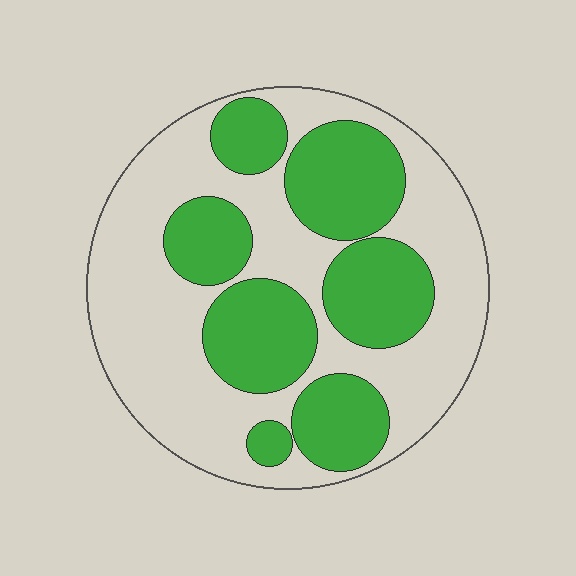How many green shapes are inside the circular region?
7.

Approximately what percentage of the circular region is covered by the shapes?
Approximately 40%.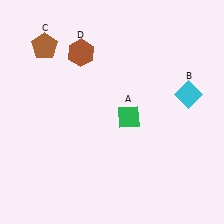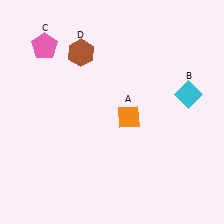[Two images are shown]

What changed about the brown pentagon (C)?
In Image 1, C is brown. In Image 2, it changed to pink.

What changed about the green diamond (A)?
In Image 1, A is green. In Image 2, it changed to orange.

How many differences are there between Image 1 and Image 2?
There are 2 differences between the two images.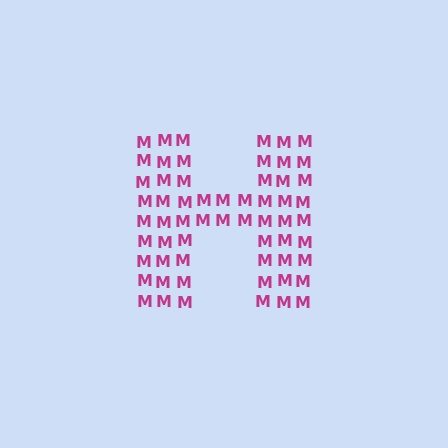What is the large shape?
The large shape is the letter H.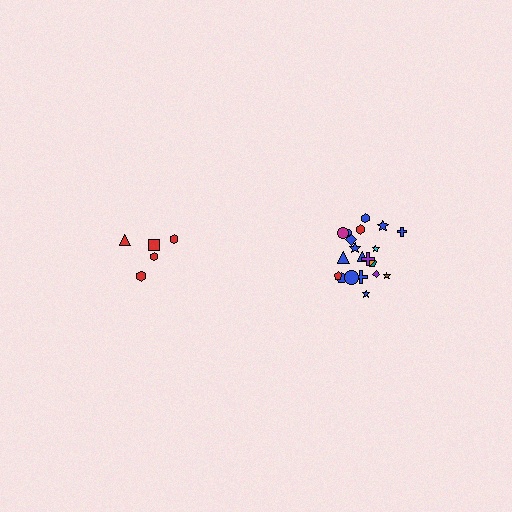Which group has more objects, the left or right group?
The right group.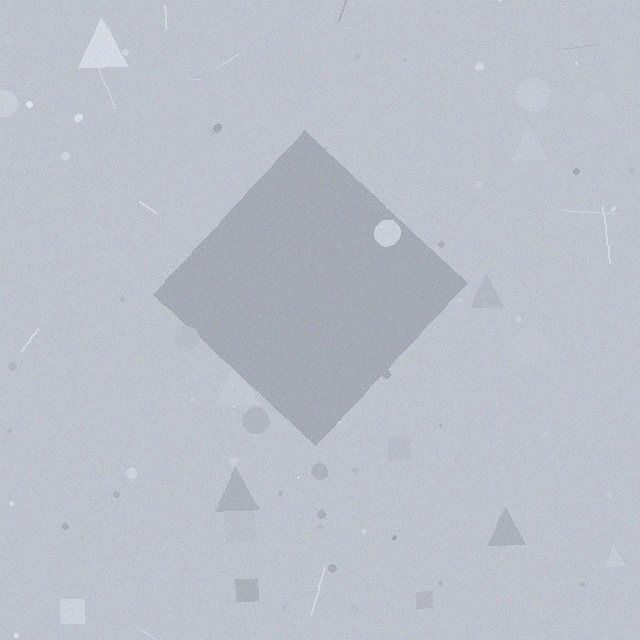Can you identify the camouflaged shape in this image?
The camouflaged shape is a diamond.